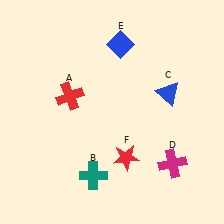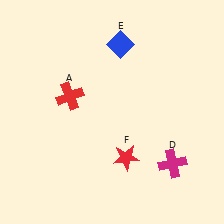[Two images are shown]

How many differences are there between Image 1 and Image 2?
There are 2 differences between the two images.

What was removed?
The teal cross (B), the blue triangle (C) were removed in Image 2.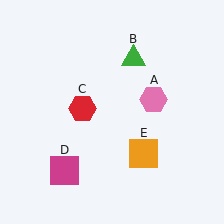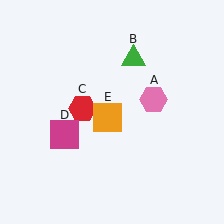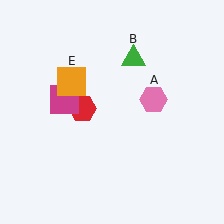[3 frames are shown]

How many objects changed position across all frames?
2 objects changed position: magenta square (object D), orange square (object E).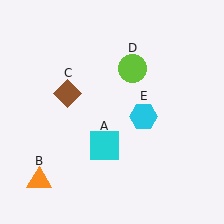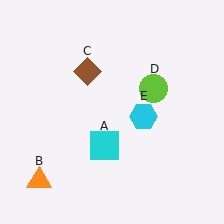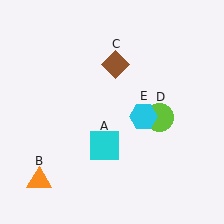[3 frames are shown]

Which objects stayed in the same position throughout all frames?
Cyan square (object A) and orange triangle (object B) and cyan hexagon (object E) remained stationary.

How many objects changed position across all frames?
2 objects changed position: brown diamond (object C), lime circle (object D).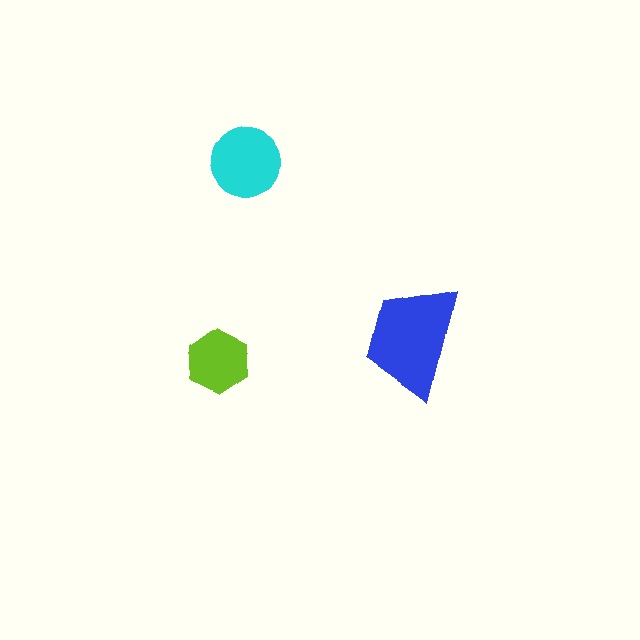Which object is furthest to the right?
The blue trapezoid is rightmost.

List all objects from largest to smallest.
The blue trapezoid, the cyan circle, the lime hexagon.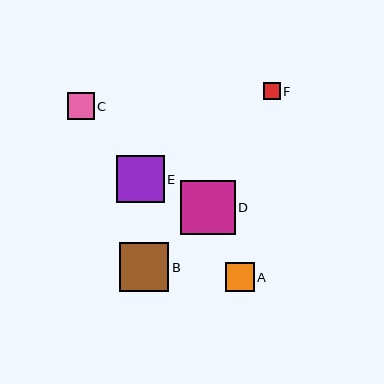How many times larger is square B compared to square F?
Square B is approximately 2.9 times the size of square F.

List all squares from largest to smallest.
From largest to smallest: D, B, E, A, C, F.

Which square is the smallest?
Square F is the smallest with a size of approximately 17 pixels.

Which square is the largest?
Square D is the largest with a size of approximately 54 pixels.